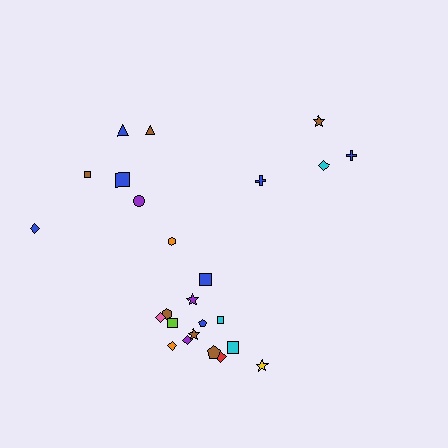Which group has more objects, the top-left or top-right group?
The top-left group.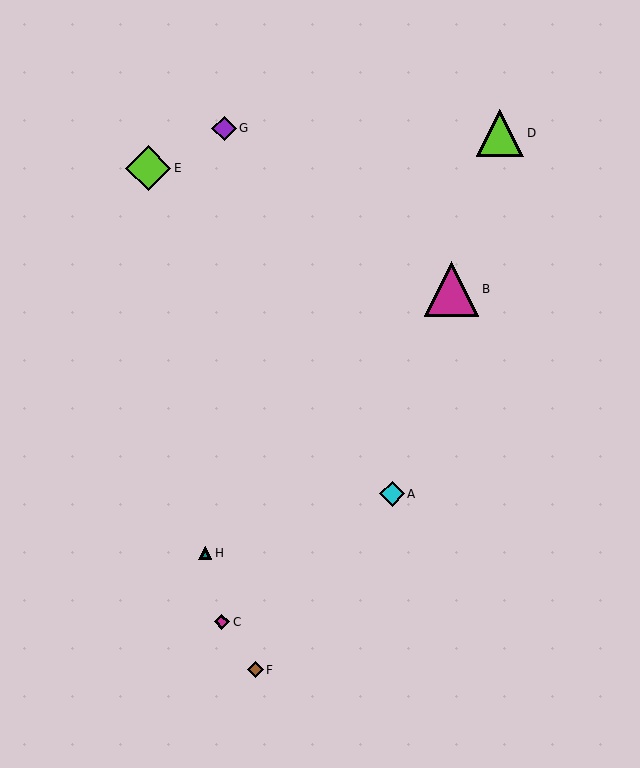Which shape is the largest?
The magenta triangle (labeled B) is the largest.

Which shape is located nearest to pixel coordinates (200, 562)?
The teal triangle (labeled H) at (205, 553) is nearest to that location.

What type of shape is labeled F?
Shape F is a brown diamond.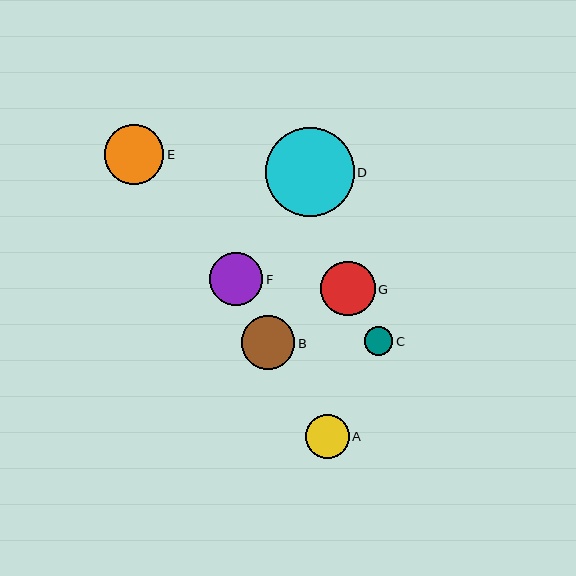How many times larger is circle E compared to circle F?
Circle E is approximately 1.1 times the size of circle F.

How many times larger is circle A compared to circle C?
Circle A is approximately 1.5 times the size of circle C.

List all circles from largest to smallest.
From largest to smallest: D, E, G, B, F, A, C.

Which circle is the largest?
Circle D is the largest with a size of approximately 89 pixels.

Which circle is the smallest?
Circle C is the smallest with a size of approximately 29 pixels.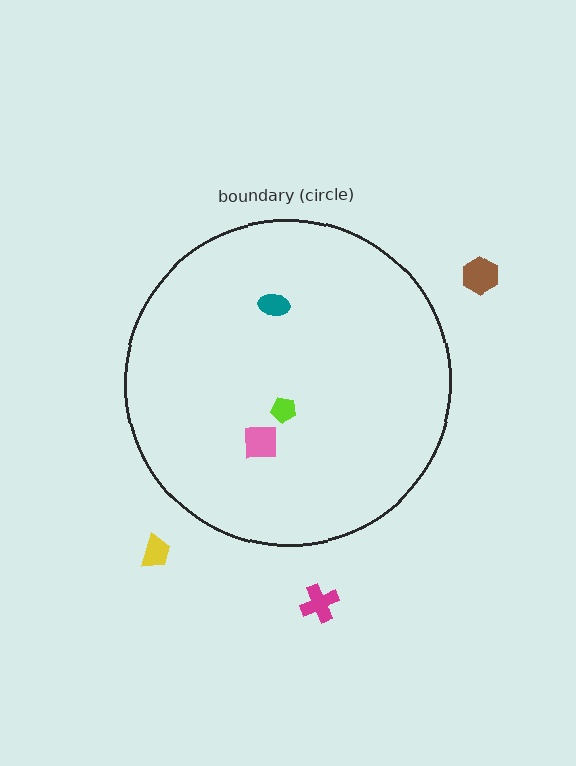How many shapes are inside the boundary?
3 inside, 3 outside.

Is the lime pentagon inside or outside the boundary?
Inside.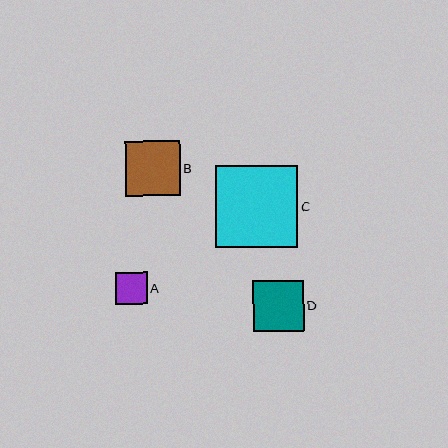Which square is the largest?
Square C is the largest with a size of approximately 82 pixels.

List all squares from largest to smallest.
From largest to smallest: C, B, D, A.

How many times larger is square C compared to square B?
Square C is approximately 1.5 times the size of square B.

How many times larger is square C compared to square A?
Square C is approximately 2.6 times the size of square A.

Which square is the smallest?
Square A is the smallest with a size of approximately 32 pixels.